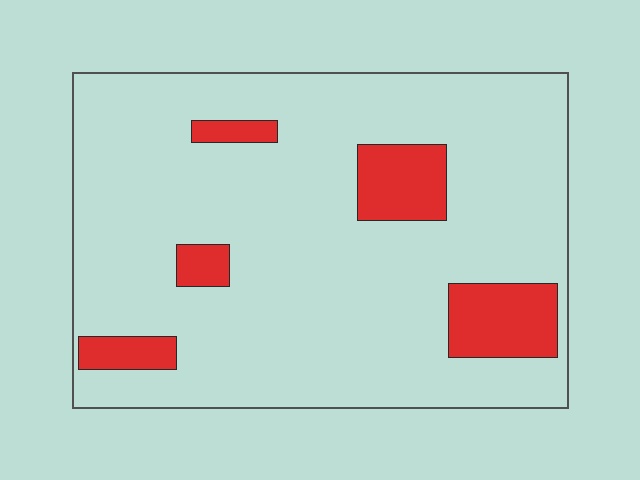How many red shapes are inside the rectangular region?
5.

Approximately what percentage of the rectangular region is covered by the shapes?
Approximately 15%.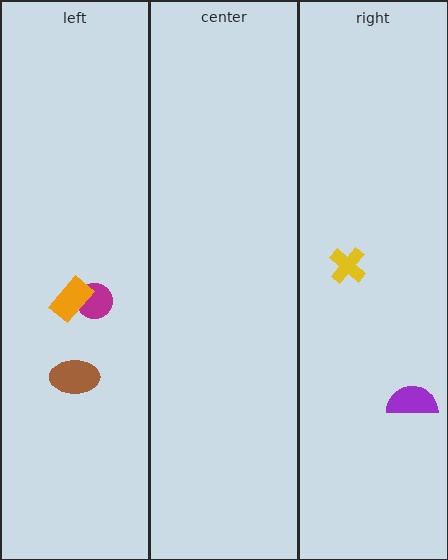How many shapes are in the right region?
2.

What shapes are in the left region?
The magenta circle, the orange rectangle, the brown ellipse.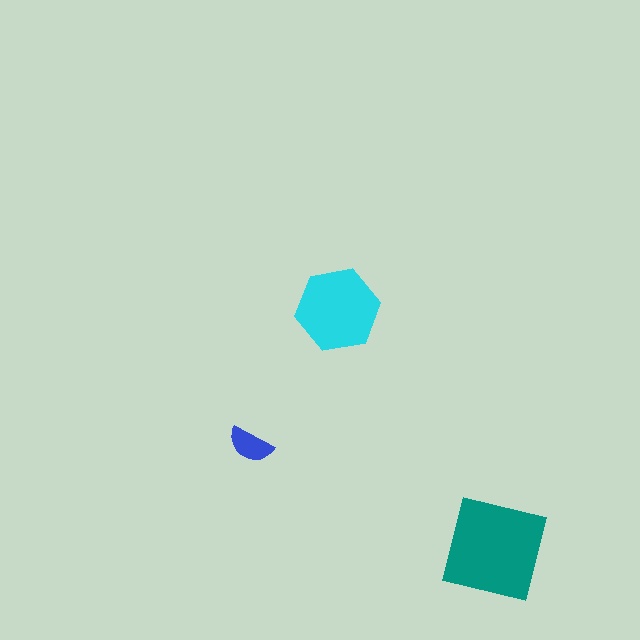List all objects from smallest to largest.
The blue semicircle, the cyan hexagon, the teal square.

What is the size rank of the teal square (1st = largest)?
1st.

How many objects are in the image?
There are 3 objects in the image.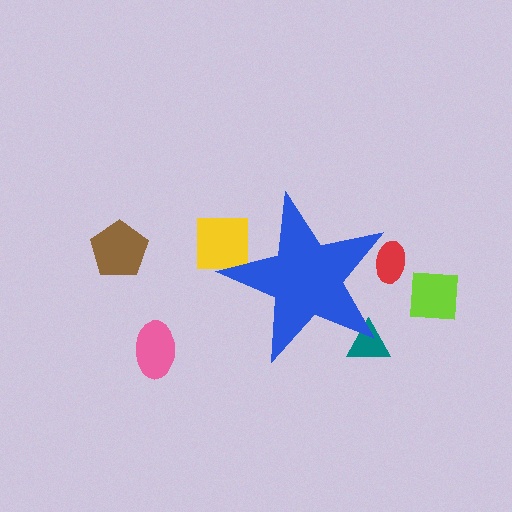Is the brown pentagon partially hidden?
No, the brown pentagon is fully visible.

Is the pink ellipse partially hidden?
No, the pink ellipse is fully visible.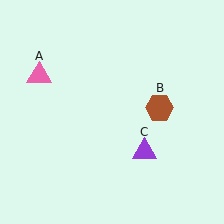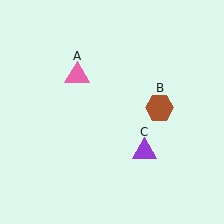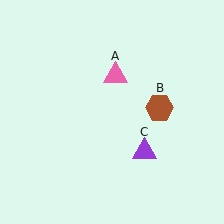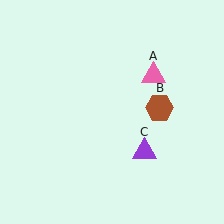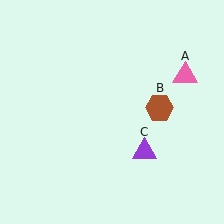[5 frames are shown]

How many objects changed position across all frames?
1 object changed position: pink triangle (object A).